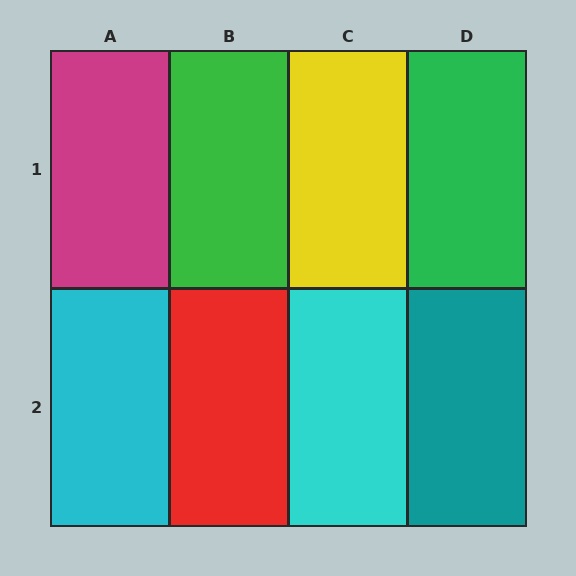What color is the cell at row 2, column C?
Cyan.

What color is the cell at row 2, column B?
Red.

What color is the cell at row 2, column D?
Teal.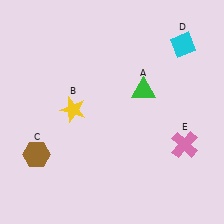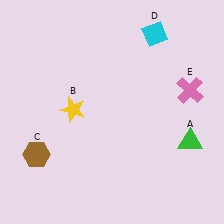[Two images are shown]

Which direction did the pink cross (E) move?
The pink cross (E) moved up.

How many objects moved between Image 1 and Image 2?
3 objects moved between the two images.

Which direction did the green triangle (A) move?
The green triangle (A) moved down.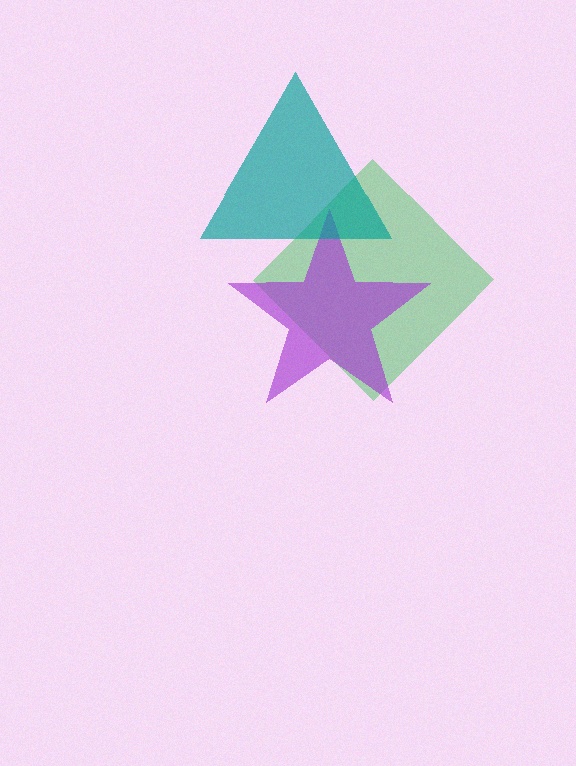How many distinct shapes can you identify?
There are 3 distinct shapes: a green diamond, a purple star, a teal triangle.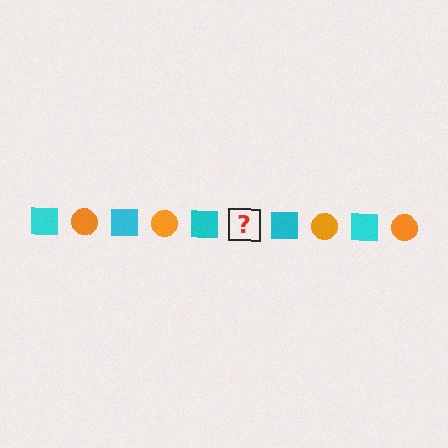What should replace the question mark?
The question mark should be replaced with an orange circle.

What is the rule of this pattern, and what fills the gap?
The rule is that the pattern alternates between cyan square and orange circle. The gap should be filled with an orange circle.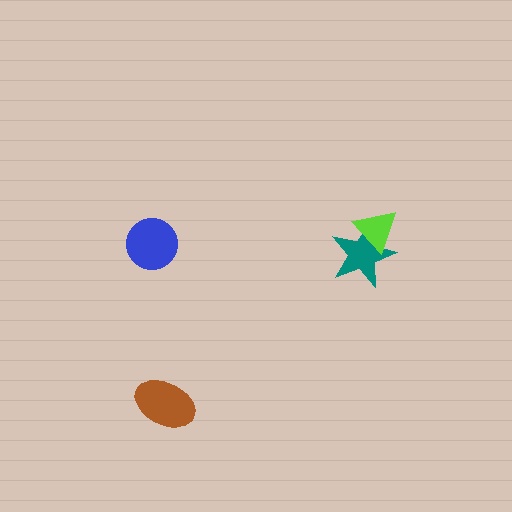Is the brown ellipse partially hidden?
No, no other shape covers it.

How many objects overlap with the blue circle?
0 objects overlap with the blue circle.